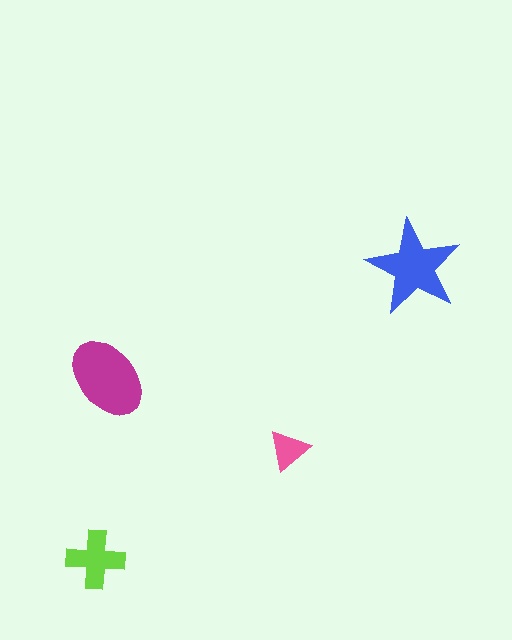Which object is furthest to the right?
The blue star is rightmost.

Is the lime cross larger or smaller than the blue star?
Smaller.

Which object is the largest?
The magenta ellipse.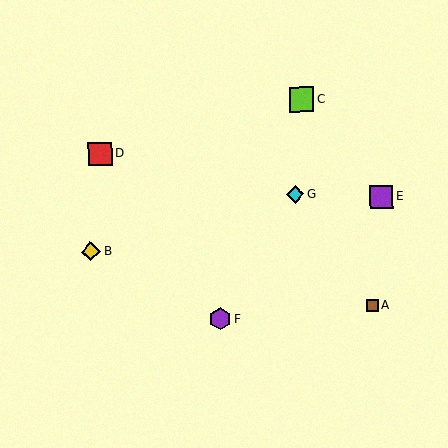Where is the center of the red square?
The center of the red square is at (100, 154).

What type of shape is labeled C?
Shape C is a lime square.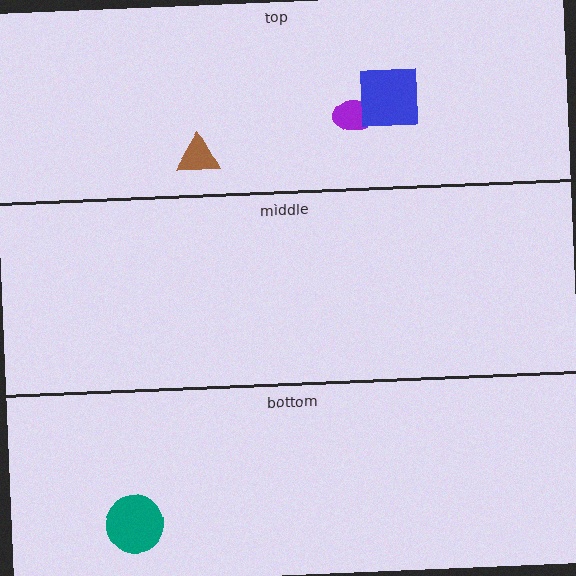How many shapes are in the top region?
3.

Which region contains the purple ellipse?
The top region.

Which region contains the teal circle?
The bottom region.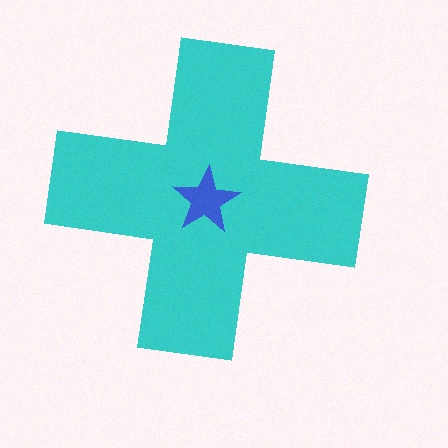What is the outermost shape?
The cyan cross.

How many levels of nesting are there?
2.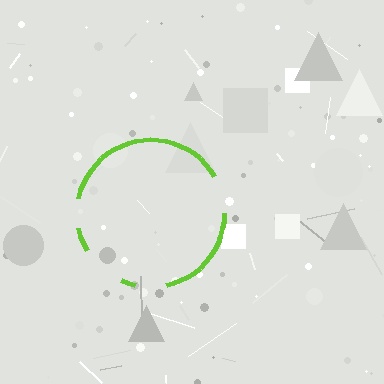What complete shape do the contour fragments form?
The contour fragments form a circle.